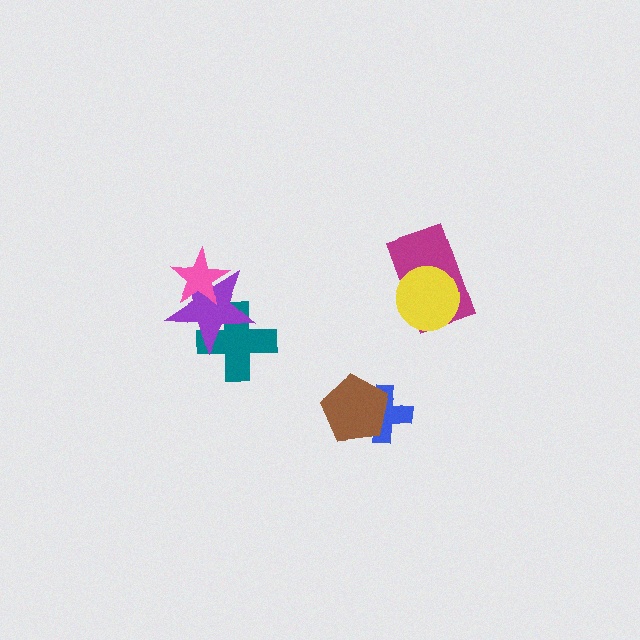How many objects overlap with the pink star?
1 object overlaps with the pink star.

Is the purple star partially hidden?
Yes, it is partially covered by another shape.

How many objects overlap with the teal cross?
1 object overlaps with the teal cross.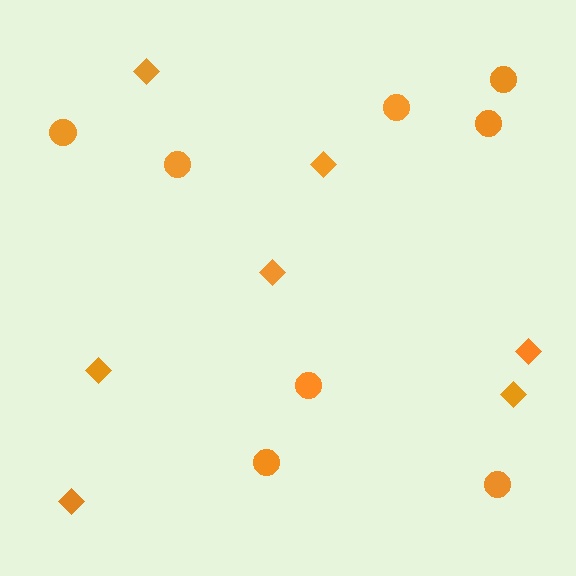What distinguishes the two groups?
There are 2 groups: one group of circles (8) and one group of diamonds (7).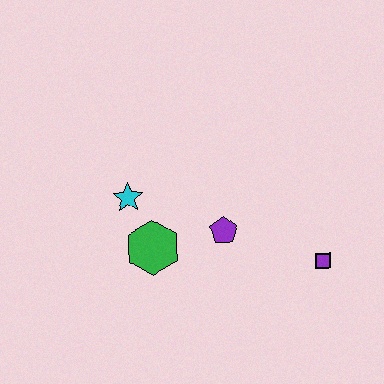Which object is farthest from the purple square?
The cyan star is farthest from the purple square.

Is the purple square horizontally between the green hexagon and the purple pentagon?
No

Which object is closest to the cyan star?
The green hexagon is closest to the cyan star.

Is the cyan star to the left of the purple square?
Yes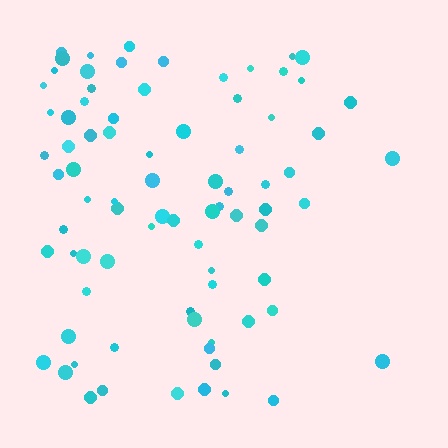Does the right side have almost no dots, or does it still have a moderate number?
Still a moderate number, just noticeably fewer than the left.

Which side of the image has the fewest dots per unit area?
The right.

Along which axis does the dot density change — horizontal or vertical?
Horizontal.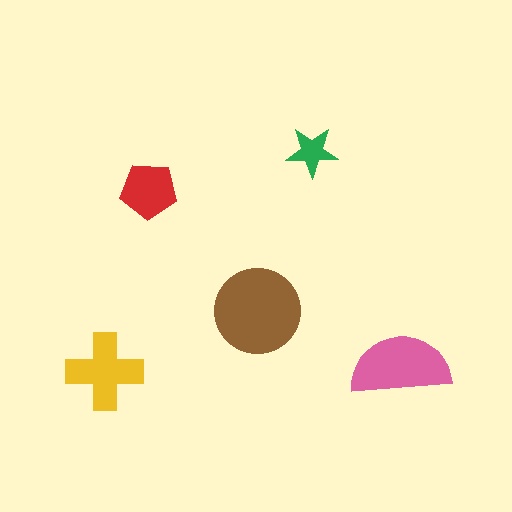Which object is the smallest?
The green star.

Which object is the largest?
The brown circle.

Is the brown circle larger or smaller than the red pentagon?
Larger.